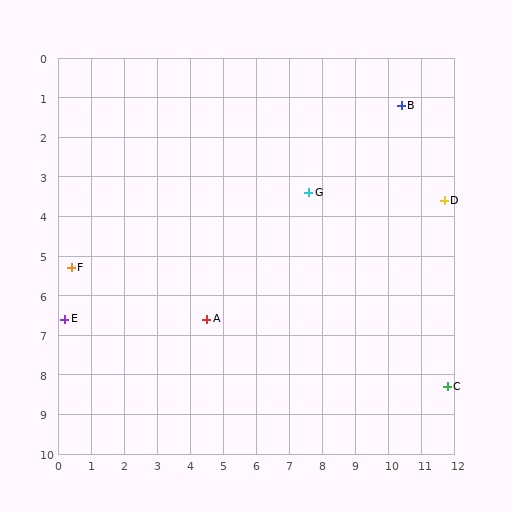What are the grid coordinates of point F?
Point F is at approximately (0.4, 5.3).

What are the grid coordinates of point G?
Point G is at approximately (7.6, 3.4).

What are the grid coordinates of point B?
Point B is at approximately (10.4, 1.2).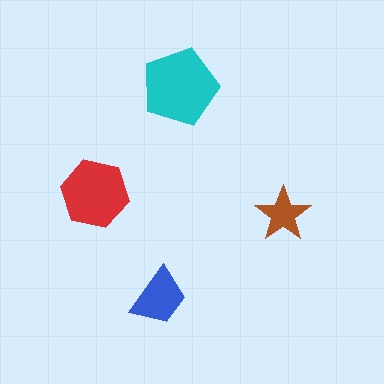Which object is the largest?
The cyan pentagon.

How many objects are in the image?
There are 4 objects in the image.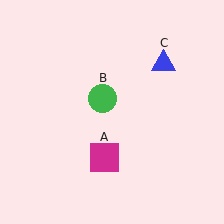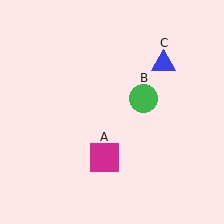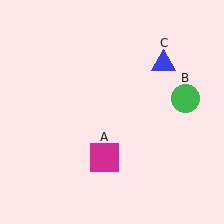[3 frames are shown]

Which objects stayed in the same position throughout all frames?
Magenta square (object A) and blue triangle (object C) remained stationary.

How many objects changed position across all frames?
1 object changed position: green circle (object B).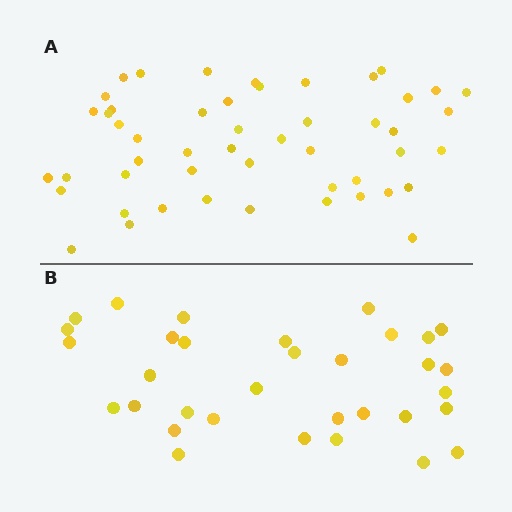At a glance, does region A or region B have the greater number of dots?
Region A (the top region) has more dots.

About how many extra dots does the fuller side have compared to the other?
Region A has approximately 15 more dots than region B.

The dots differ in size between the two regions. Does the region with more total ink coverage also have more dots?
No. Region B has more total ink coverage because its dots are larger, but region A actually contains more individual dots. Total area can be misleading — the number of items is what matters here.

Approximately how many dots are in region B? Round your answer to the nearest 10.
About 30 dots. (The exact count is 33, which rounds to 30.)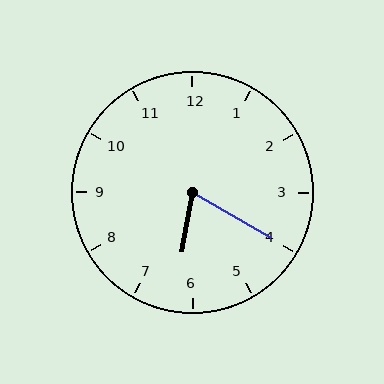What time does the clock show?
6:20.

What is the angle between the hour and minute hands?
Approximately 70 degrees.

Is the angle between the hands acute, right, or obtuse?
It is acute.